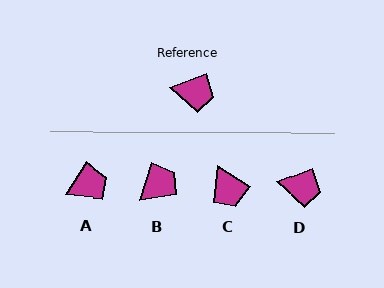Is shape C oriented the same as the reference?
No, it is off by about 54 degrees.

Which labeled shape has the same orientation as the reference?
D.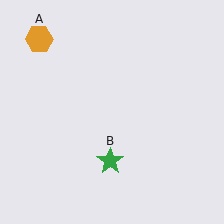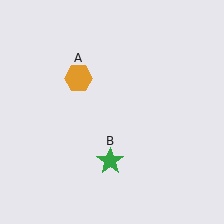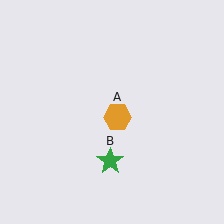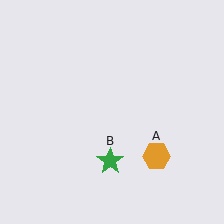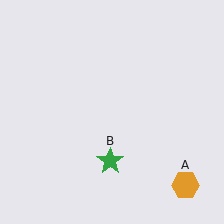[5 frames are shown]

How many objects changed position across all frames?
1 object changed position: orange hexagon (object A).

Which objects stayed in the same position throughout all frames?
Green star (object B) remained stationary.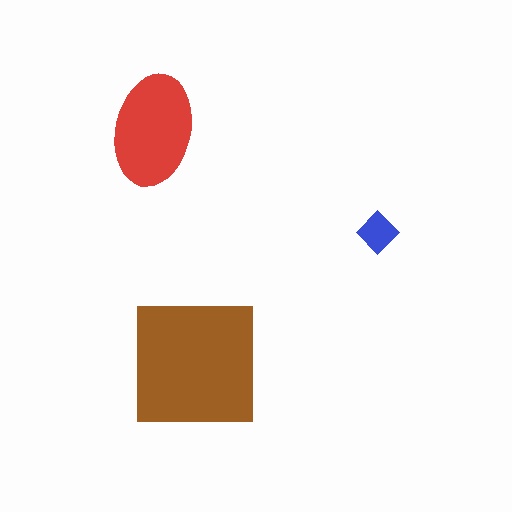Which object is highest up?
The red ellipse is topmost.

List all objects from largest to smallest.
The brown square, the red ellipse, the blue diamond.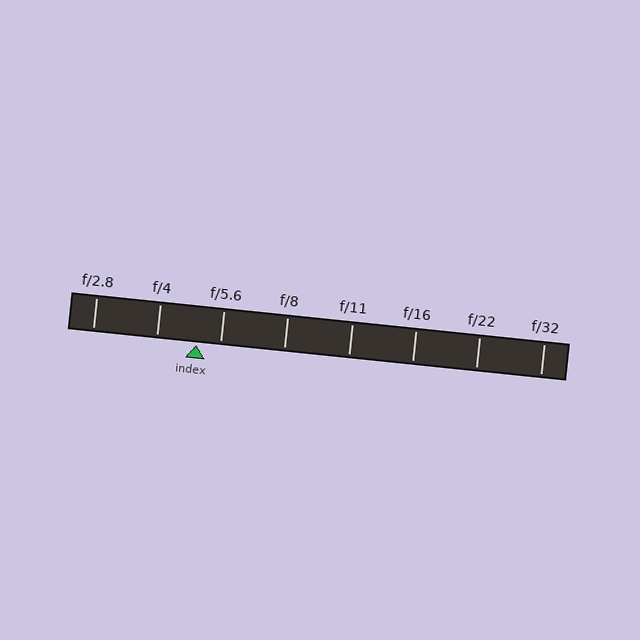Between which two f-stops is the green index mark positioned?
The index mark is between f/4 and f/5.6.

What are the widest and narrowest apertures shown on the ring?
The widest aperture shown is f/2.8 and the narrowest is f/32.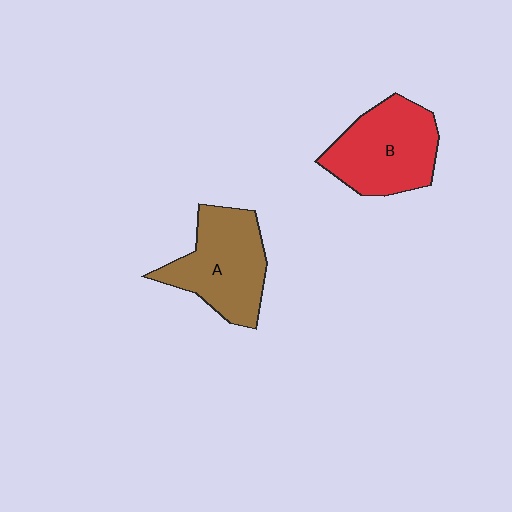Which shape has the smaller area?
Shape A (brown).